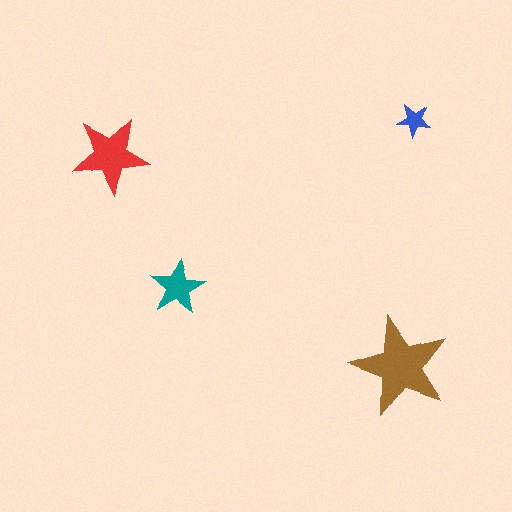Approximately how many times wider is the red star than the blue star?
About 2.5 times wider.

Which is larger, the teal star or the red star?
The red one.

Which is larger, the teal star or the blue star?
The teal one.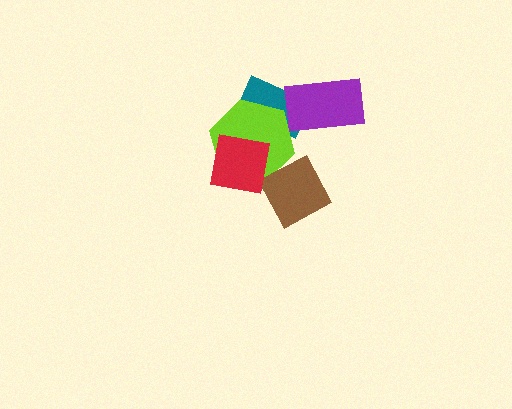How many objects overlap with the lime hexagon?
3 objects overlap with the lime hexagon.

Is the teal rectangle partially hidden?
Yes, it is partially covered by another shape.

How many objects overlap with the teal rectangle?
2 objects overlap with the teal rectangle.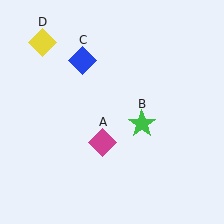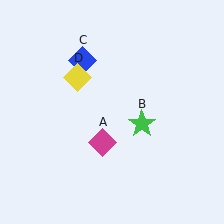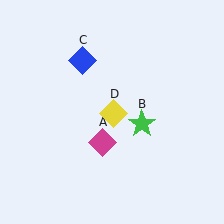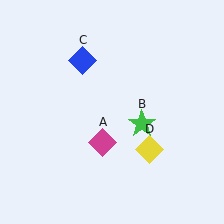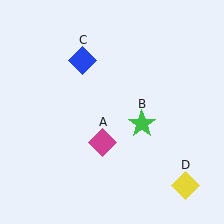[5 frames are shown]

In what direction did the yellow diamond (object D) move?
The yellow diamond (object D) moved down and to the right.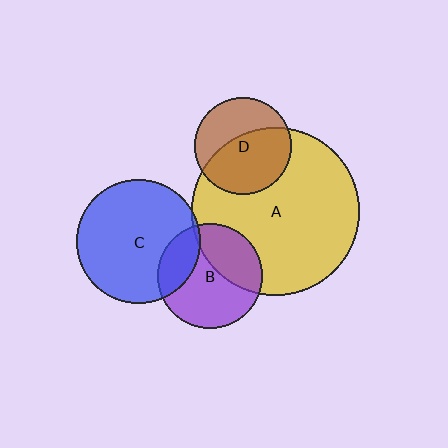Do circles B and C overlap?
Yes.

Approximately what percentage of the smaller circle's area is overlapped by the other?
Approximately 25%.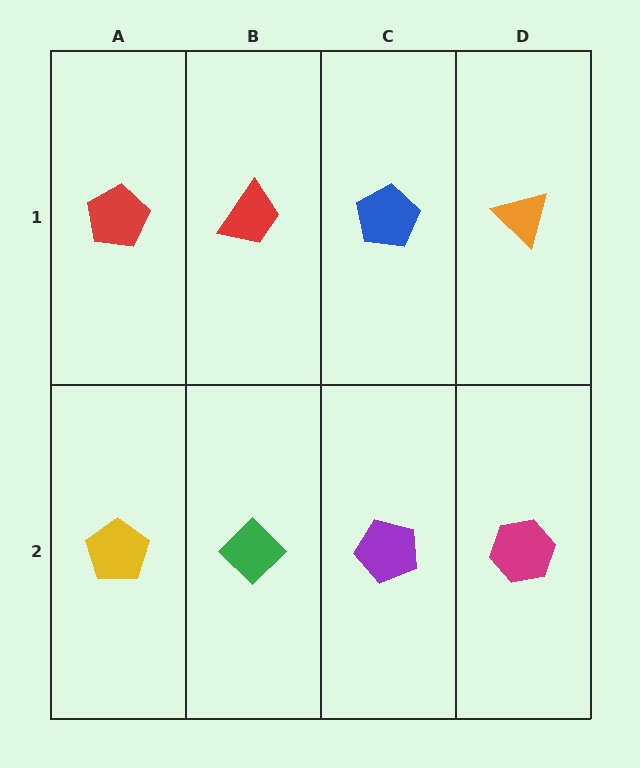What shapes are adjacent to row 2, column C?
A blue pentagon (row 1, column C), a green diamond (row 2, column B), a magenta hexagon (row 2, column D).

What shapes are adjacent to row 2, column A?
A red pentagon (row 1, column A), a green diamond (row 2, column B).